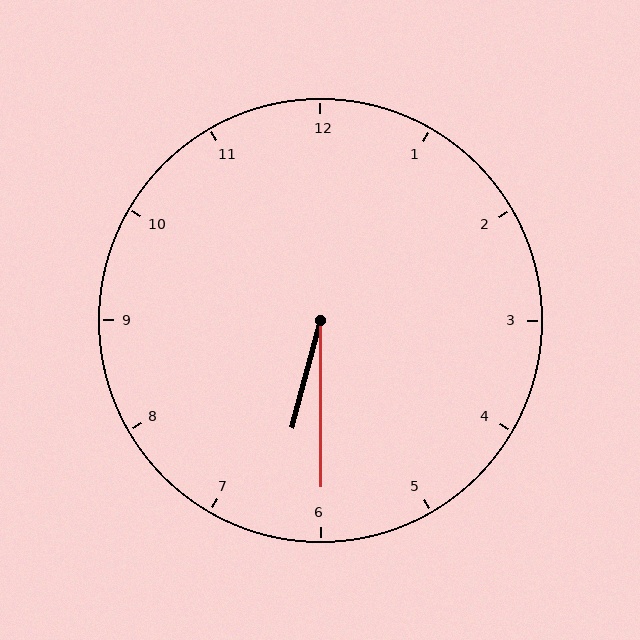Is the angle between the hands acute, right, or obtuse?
It is acute.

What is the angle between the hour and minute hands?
Approximately 15 degrees.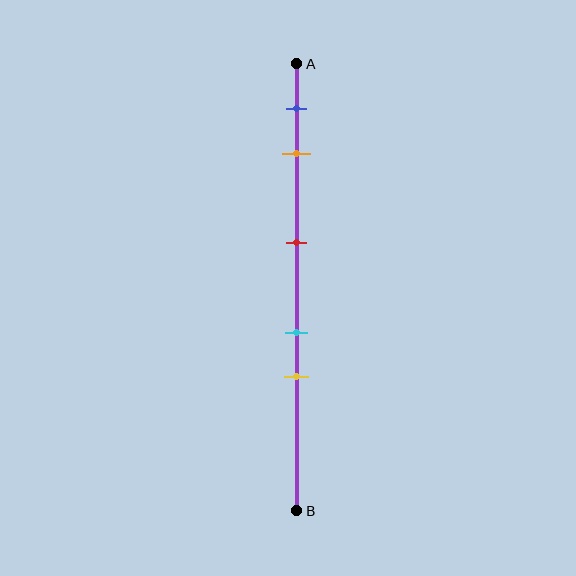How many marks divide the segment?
There are 5 marks dividing the segment.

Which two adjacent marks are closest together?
The cyan and yellow marks are the closest adjacent pair.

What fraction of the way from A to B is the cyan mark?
The cyan mark is approximately 60% (0.6) of the way from A to B.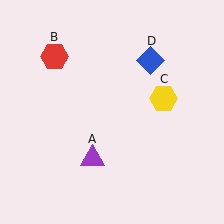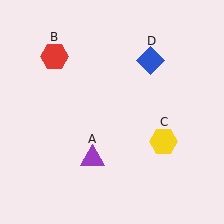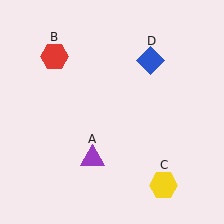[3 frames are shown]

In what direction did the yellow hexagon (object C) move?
The yellow hexagon (object C) moved down.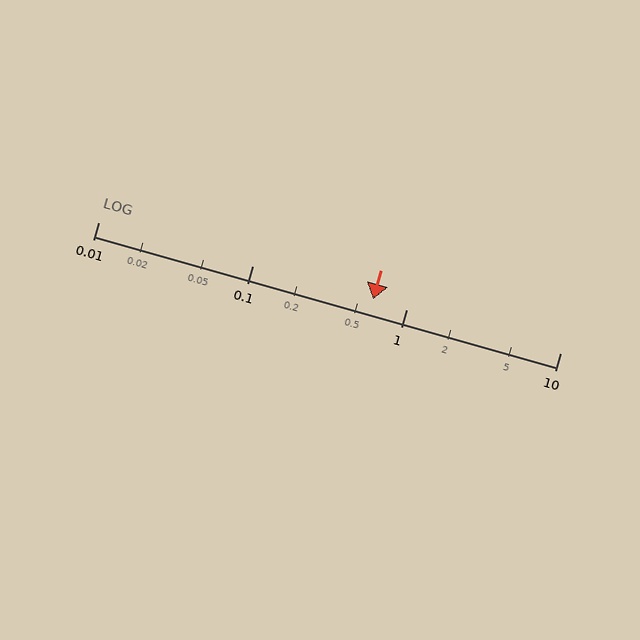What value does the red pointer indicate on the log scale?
The pointer indicates approximately 0.61.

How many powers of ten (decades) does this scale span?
The scale spans 3 decades, from 0.01 to 10.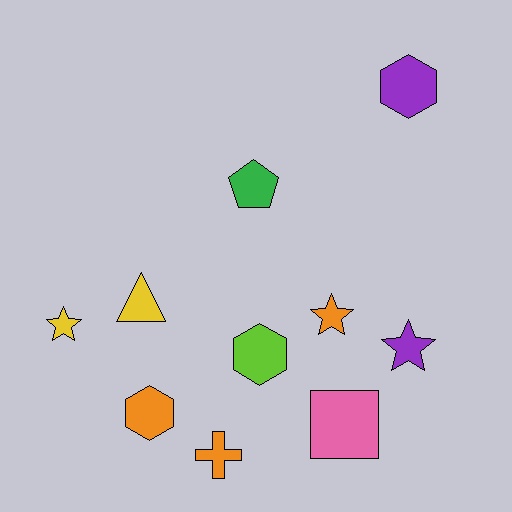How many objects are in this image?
There are 10 objects.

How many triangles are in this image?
There is 1 triangle.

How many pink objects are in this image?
There is 1 pink object.